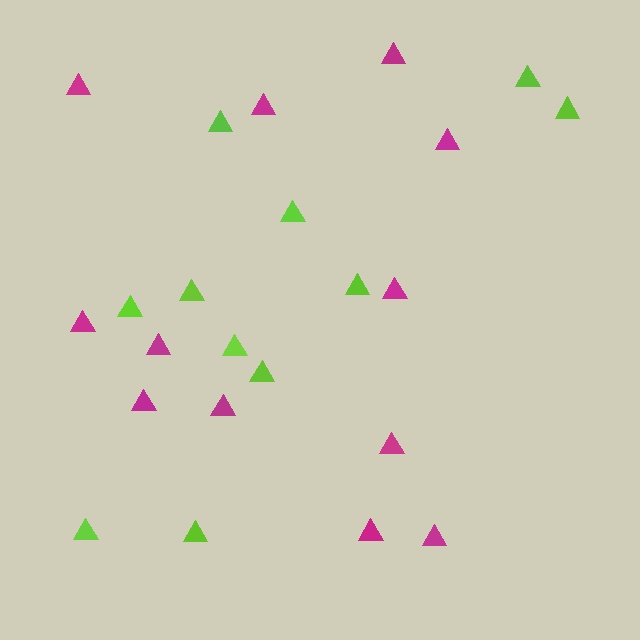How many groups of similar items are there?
There are 2 groups: one group of lime triangles (11) and one group of magenta triangles (12).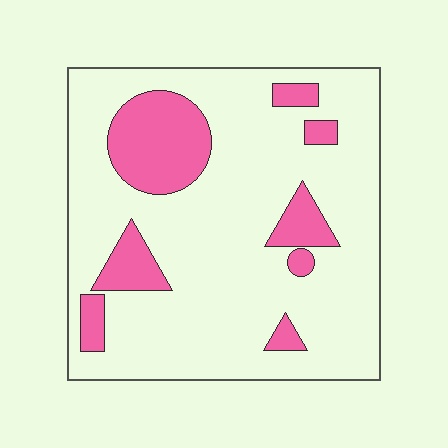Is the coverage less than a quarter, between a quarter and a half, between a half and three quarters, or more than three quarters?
Less than a quarter.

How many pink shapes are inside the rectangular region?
8.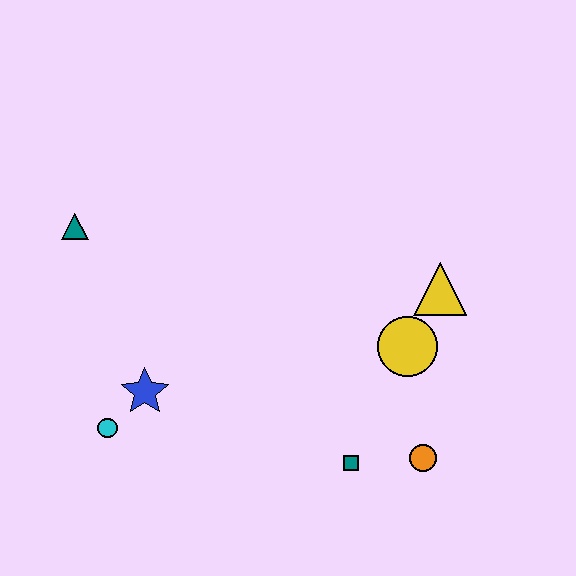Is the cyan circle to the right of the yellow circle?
No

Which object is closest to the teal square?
The orange circle is closest to the teal square.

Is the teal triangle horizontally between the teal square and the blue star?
No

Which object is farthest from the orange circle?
The teal triangle is farthest from the orange circle.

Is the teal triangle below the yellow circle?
No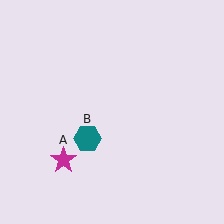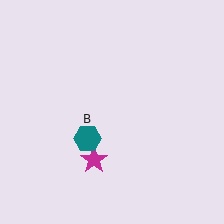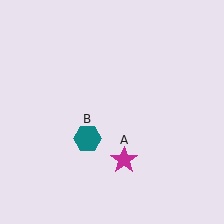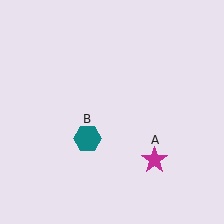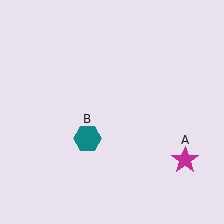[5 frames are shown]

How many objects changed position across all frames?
1 object changed position: magenta star (object A).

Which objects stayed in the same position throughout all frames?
Teal hexagon (object B) remained stationary.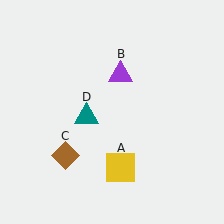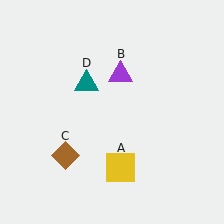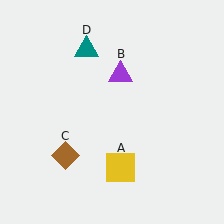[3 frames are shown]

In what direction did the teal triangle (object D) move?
The teal triangle (object D) moved up.